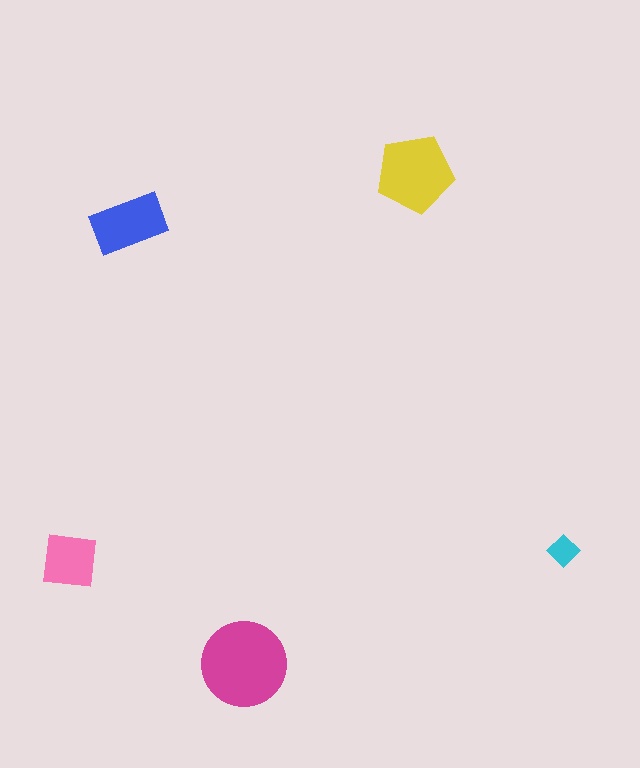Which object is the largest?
The magenta circle.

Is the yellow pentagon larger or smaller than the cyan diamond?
Larger.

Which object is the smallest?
The cyan diamond.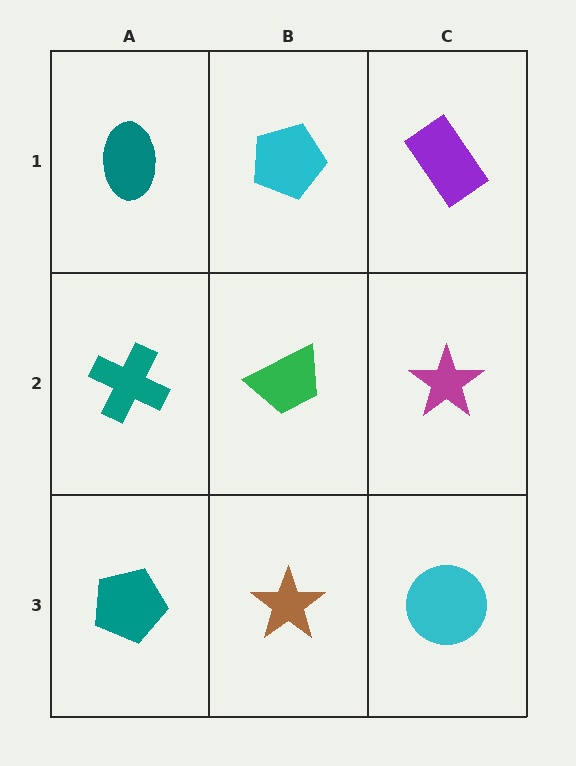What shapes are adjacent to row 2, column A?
A teal ellipse (row 1, column A), a teal pentagon (row 3, column A), a green trapezoid (row 2, column B).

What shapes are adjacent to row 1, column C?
A magenta star (row 2, column C), a cyan pentagon (row 1, column B).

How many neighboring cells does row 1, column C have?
2.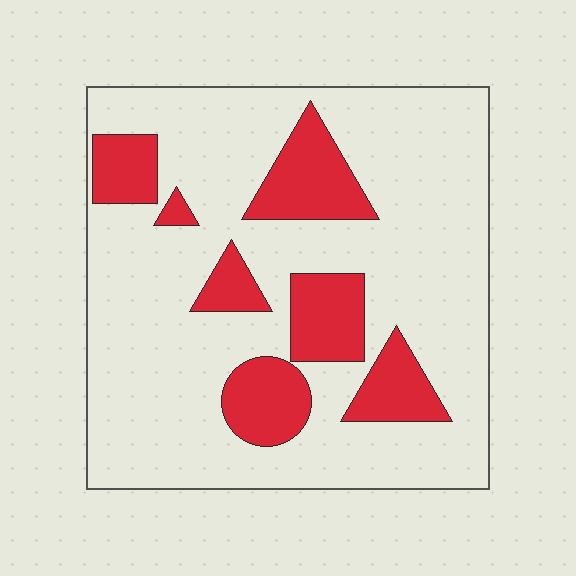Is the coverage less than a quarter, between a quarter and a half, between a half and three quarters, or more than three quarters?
Less than a quarter.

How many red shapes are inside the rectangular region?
7.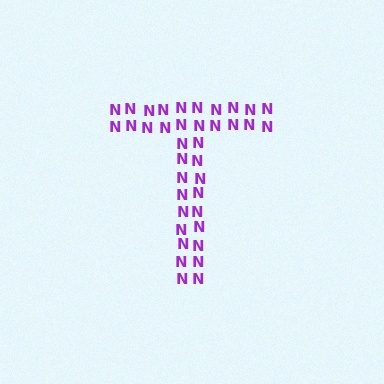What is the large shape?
The large shape is the letter T.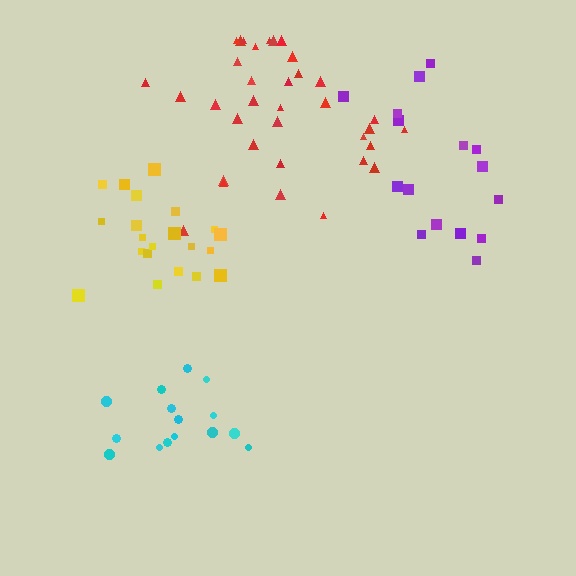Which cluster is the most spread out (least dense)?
Purple.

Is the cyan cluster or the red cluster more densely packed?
Cyan.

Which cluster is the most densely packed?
Yellow.